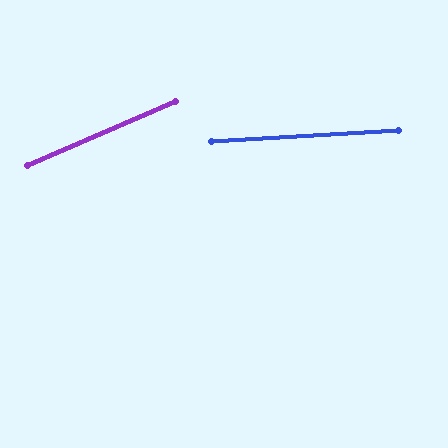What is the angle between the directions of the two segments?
Approximately 20 degrees.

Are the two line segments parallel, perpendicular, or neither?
Neither parallel nor perpendicular — they differ by about 20°.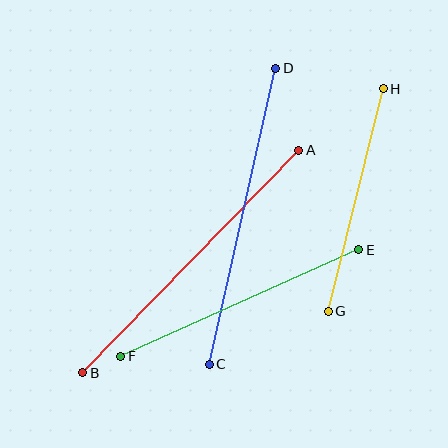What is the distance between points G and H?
The distance is approximately 229 pixels.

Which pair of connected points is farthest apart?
Points A and B are farthest apart.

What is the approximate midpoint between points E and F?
The midpoint is at approximately (240, 303) pixels.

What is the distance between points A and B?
The distance is approximately 311 pixels.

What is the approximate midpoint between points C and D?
The midpoint is at approximately (243, 216) pixels.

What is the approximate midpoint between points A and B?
The midpoint is at approximately (191, 262) pixels.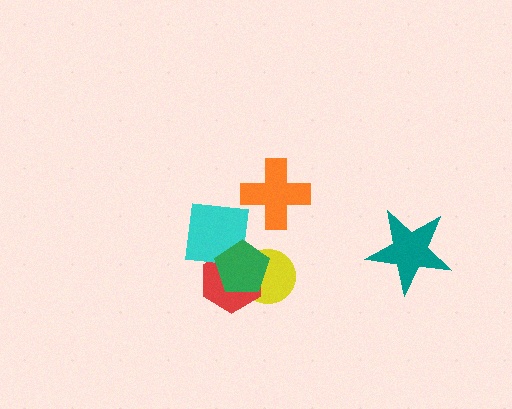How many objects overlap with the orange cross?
0 objects overlap with the orange cross.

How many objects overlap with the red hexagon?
3 objects overlap with the red hexagon.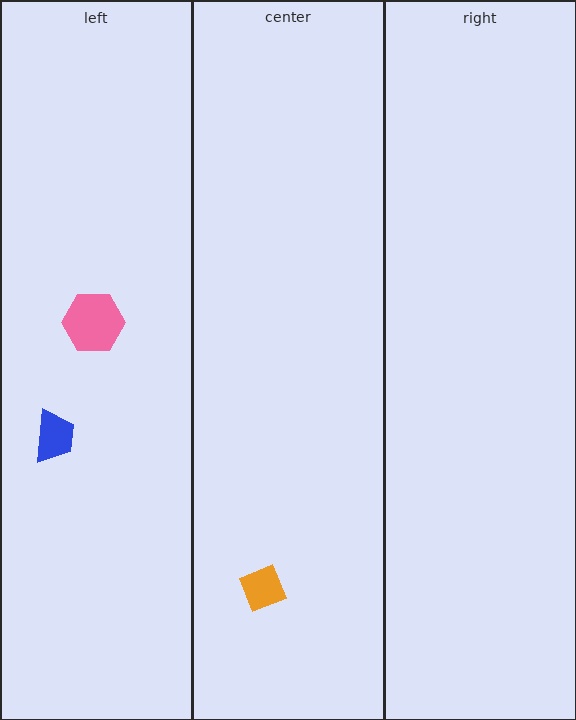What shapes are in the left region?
The blue trapezoid, the pink hexagon.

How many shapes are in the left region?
2.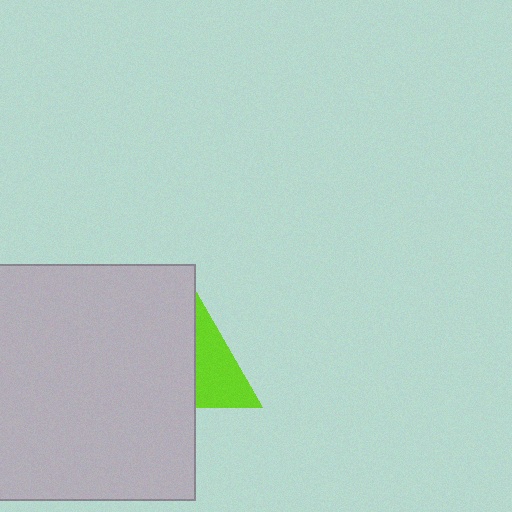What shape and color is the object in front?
The object in front is a light gray square.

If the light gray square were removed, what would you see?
You would see the complete lime triangle.